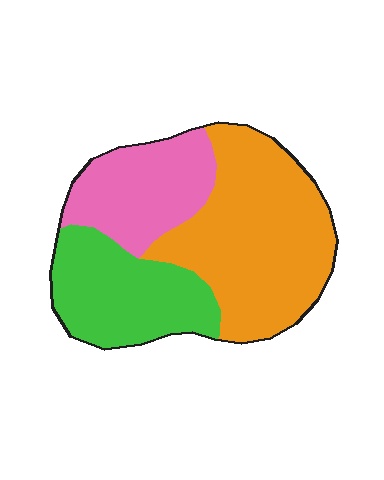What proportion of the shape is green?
Green takes up about one quarter (1/4) of the shape.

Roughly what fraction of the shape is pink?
Pink takes up between a sixth and a third of the shape.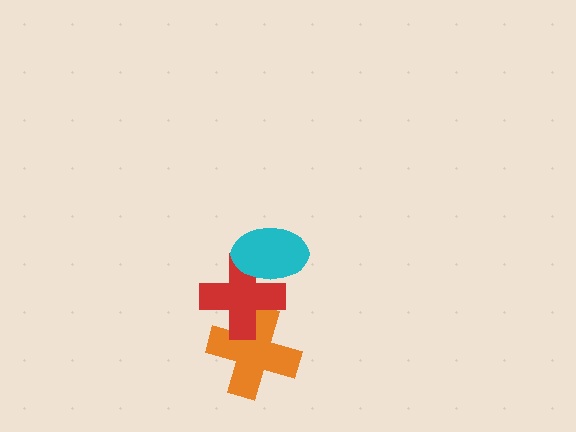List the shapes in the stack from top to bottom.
From top to bottom: the cyan ellipse, the red cross, the orange cross.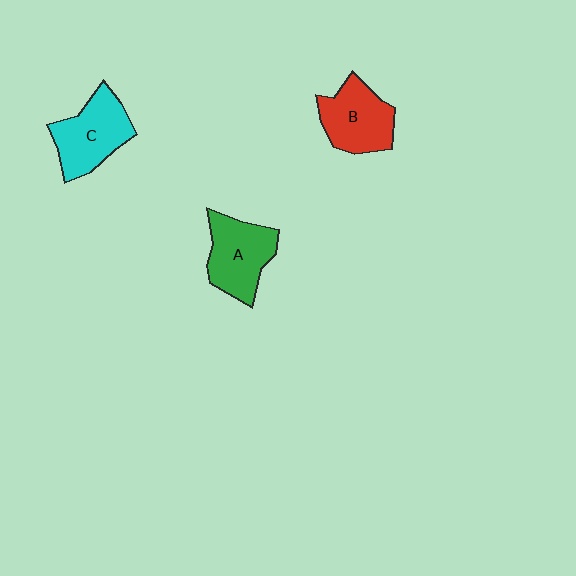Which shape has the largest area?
Shape C (cyan).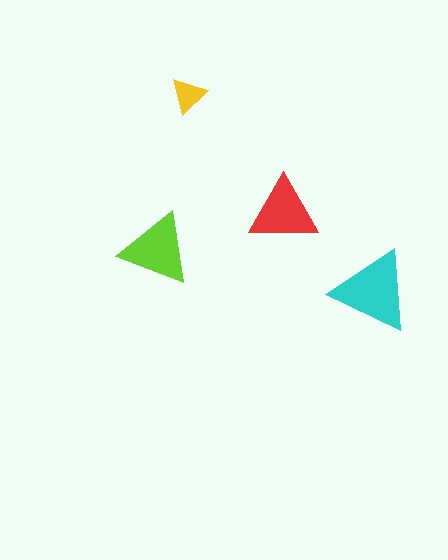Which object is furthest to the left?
The lime triangle is leftmost.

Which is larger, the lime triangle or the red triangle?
The lime one.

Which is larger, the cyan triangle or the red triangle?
The cyan one.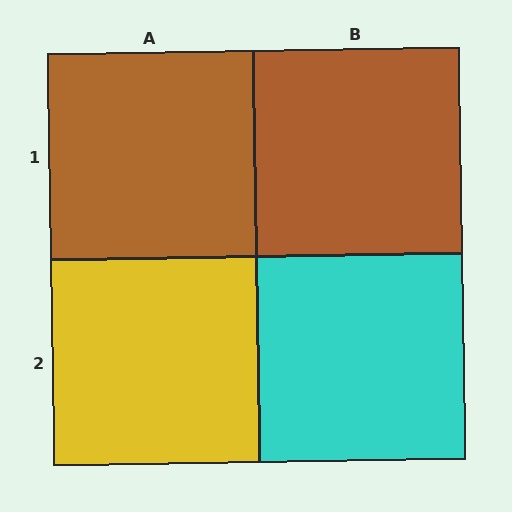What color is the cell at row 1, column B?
Brown.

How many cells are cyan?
1 cell is cyan.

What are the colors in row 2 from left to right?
Yellow, cyan.